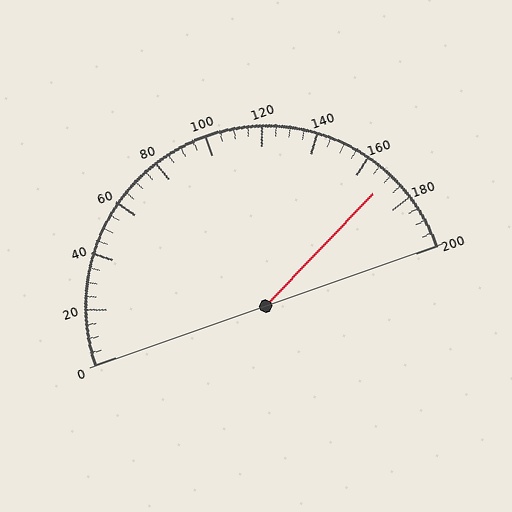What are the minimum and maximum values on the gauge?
The gauge ranges from 0 to 200.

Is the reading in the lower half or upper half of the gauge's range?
The reading is in the upper half of the range (0 to 200).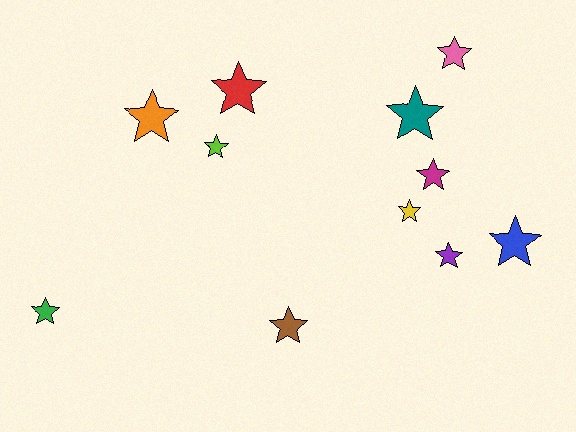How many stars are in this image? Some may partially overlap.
There are 11 stars.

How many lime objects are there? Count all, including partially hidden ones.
There is 1 lime object.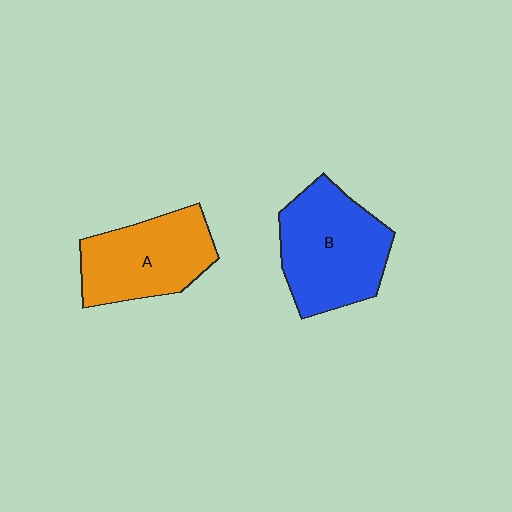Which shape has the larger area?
Shape B (blue).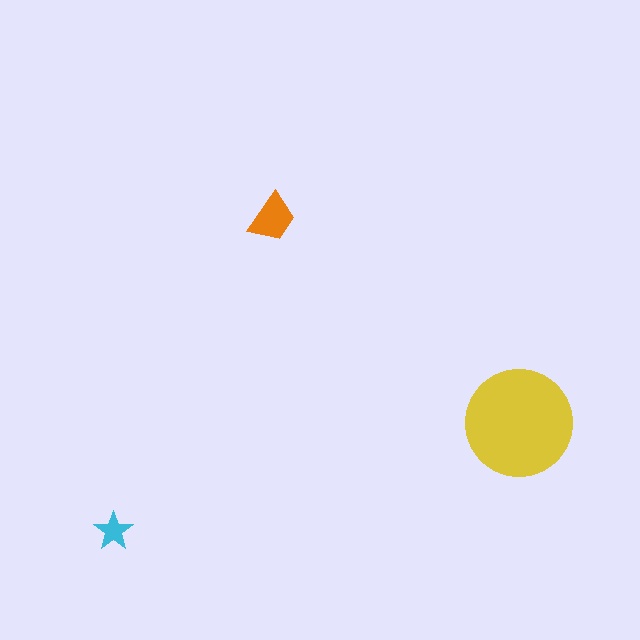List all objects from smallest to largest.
The cyan star, the orange trapezoid, the yellow circle.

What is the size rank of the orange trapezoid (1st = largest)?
2nd.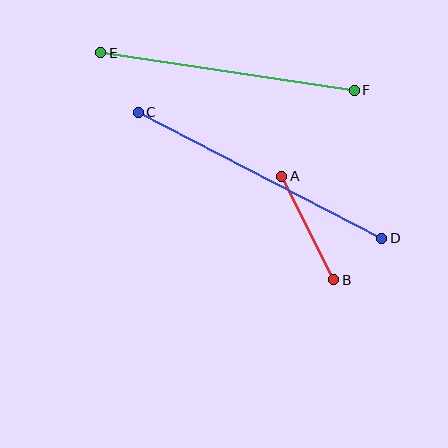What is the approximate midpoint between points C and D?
The midpoint is at approximately (260, 175) pixels.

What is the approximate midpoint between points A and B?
The midpoint is at approximately (308, 228) pixels.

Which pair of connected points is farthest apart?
Points C and D are farthest apart.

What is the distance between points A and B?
The distance is approximately 116 pixels.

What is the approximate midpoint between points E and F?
The midpoint is at approximately (227, 71) pixels.